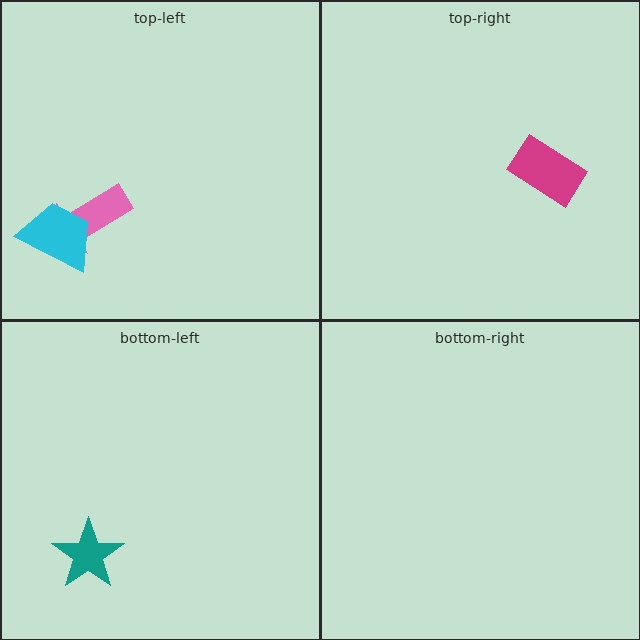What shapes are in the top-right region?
The magenta rectangle.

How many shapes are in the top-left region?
2.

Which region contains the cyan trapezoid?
The top-left region.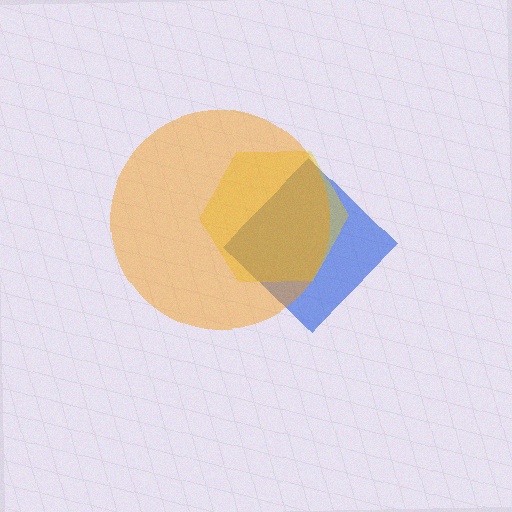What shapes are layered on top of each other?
The layered shapes are: a blue diamond, a yellow hexagon, an orange circle.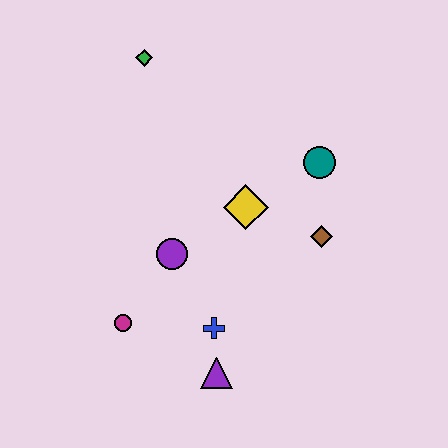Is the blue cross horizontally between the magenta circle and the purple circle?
No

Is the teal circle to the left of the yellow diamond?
No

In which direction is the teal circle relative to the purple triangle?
The teal circle is above the purple triangle.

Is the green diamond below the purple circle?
No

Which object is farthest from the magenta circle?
The green diamond is farthest from the magenta circle.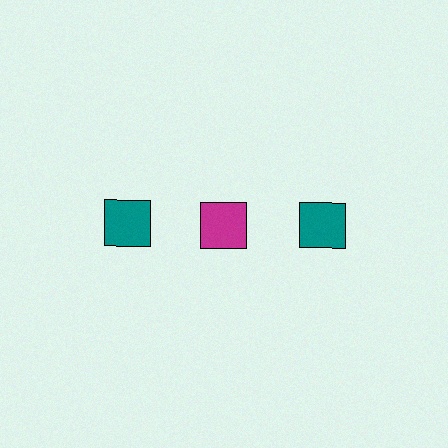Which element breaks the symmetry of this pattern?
The magenta square in the top row, second from left column breaks the symmetry. All other shapes are teal squares.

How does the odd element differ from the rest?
It has a different color: magenta instead of teal.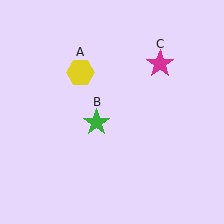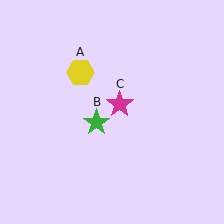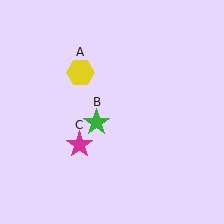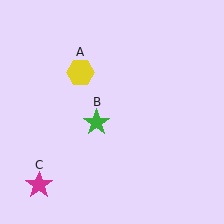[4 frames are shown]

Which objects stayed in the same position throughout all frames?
Yellow hexagon (object A) and green star (object B) remained stationary.